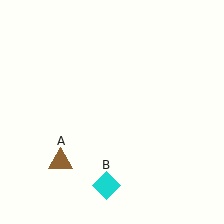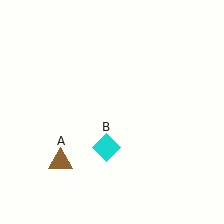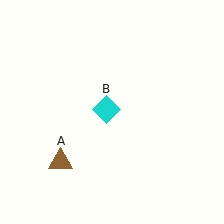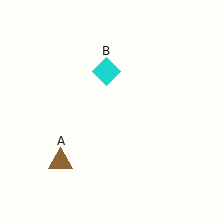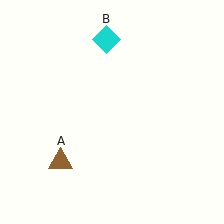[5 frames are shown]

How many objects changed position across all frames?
1 object changed position: cyan diamond (object B).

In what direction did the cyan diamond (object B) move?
The cyan diamond (object B) moved up.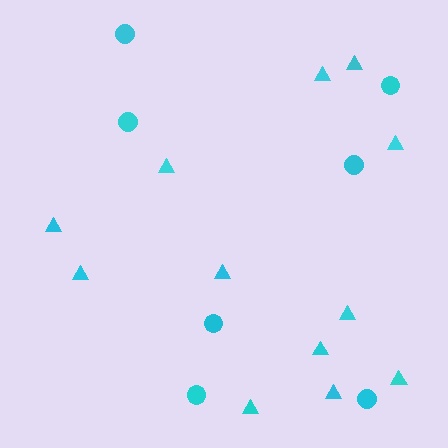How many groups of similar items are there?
There are 2 groups: one group of triangles (12) and one group of circles (7).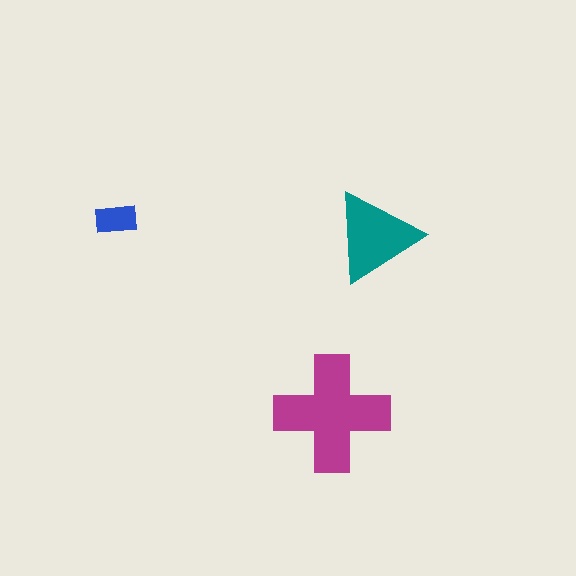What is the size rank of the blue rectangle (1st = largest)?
3rd.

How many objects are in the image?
There are 3 objects in the image.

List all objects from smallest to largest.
The blue rectangle, the teal triangle, the magenta cross.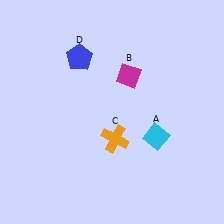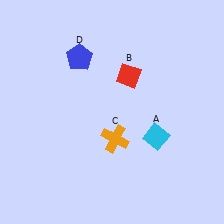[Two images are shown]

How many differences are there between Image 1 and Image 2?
There is 1 difference between the two images.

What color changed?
The diamond (B) changed from magenta in Image 1 to red in Image 2.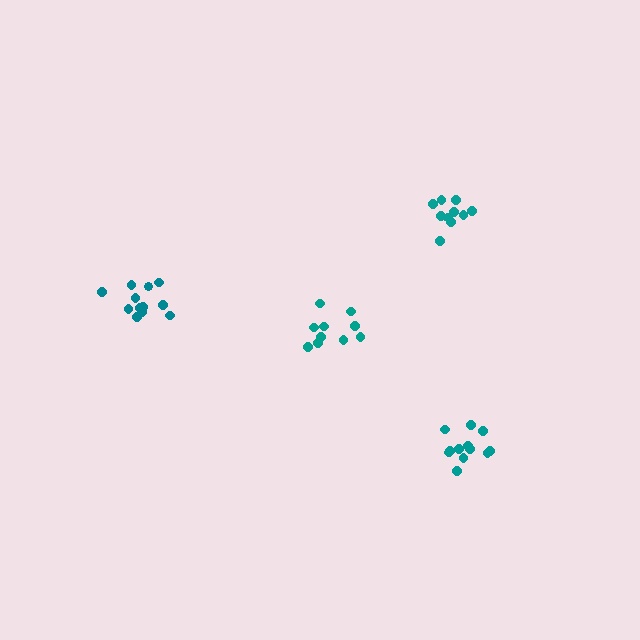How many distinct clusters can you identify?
There are 4 distinct clusters.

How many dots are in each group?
Group 1: 10 dots, Group 2: 10 dots, Group 3: 12 dots, Group 4: 12 dots (44 total).